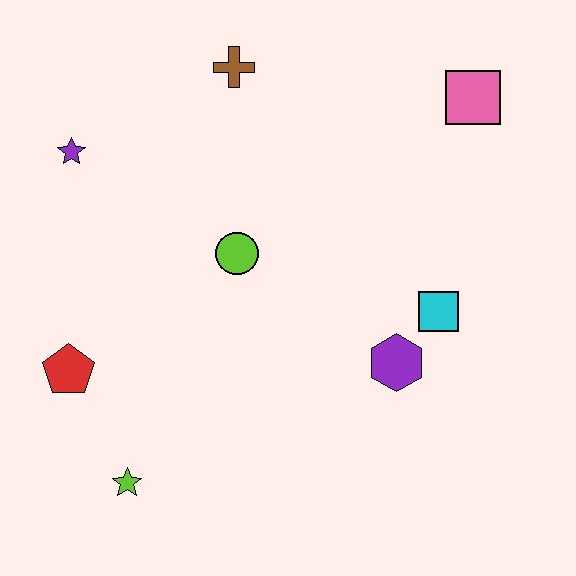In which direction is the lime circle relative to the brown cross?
The lime circle is below the brown cross.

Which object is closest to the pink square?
The cyan square is closest to the pink square.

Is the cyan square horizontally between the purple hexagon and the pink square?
Yes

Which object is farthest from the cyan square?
The purple star is farthest from the cyan square.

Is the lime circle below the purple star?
Yes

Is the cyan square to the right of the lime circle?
Yes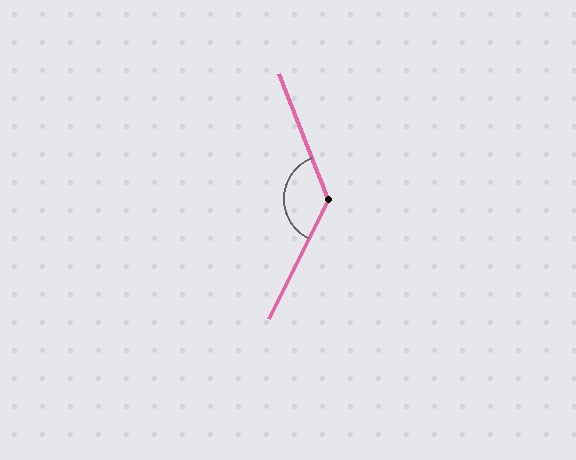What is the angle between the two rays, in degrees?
Approximately 132 degrees.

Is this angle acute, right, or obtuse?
It is obtuse.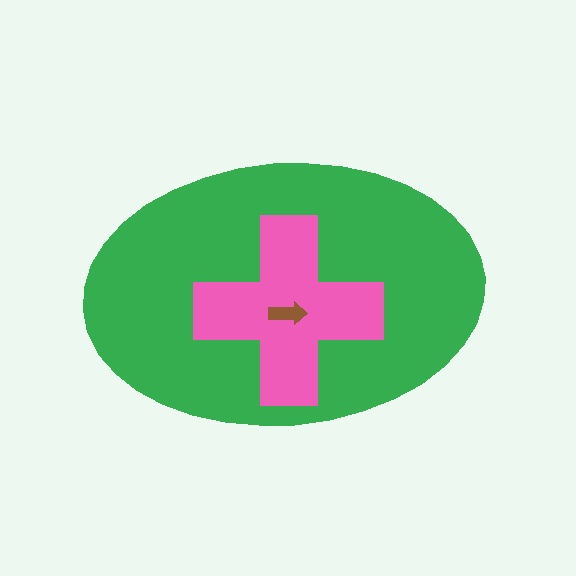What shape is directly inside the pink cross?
The brown arrow.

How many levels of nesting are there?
3.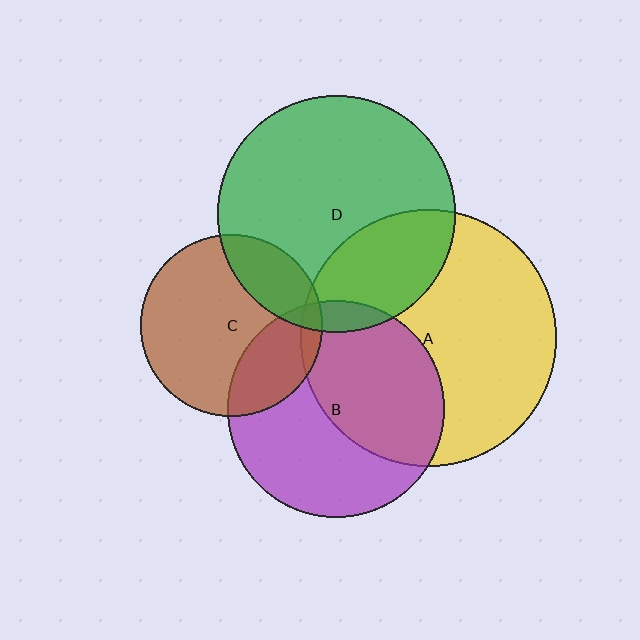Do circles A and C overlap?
Yes.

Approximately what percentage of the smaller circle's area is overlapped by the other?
Approximately 5%.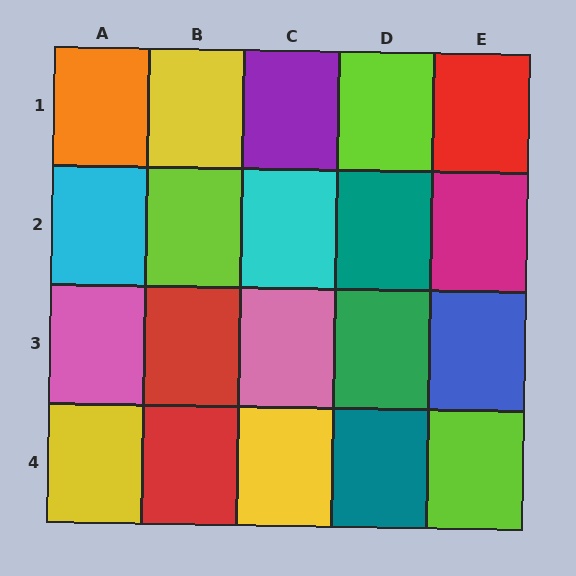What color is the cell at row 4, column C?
Yellow.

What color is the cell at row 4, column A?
Yellow.